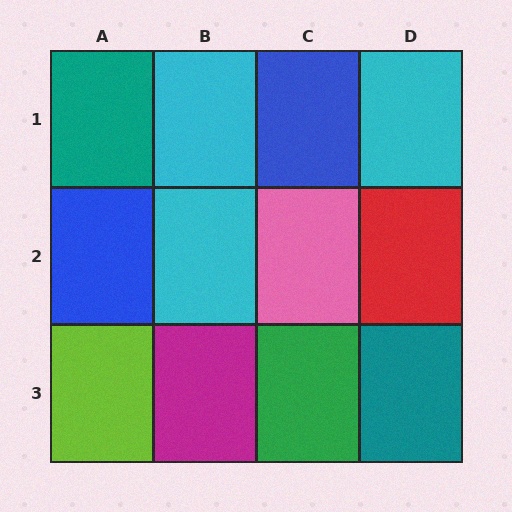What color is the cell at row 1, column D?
Cyan.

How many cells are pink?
1 cell is pink.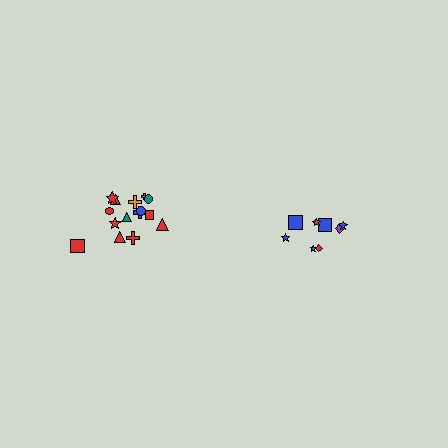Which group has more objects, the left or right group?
The left group.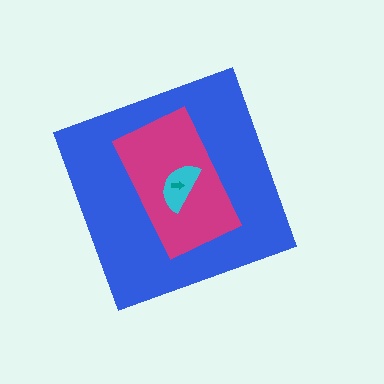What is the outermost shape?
The blue diamond.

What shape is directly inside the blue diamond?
The magenta rectangle.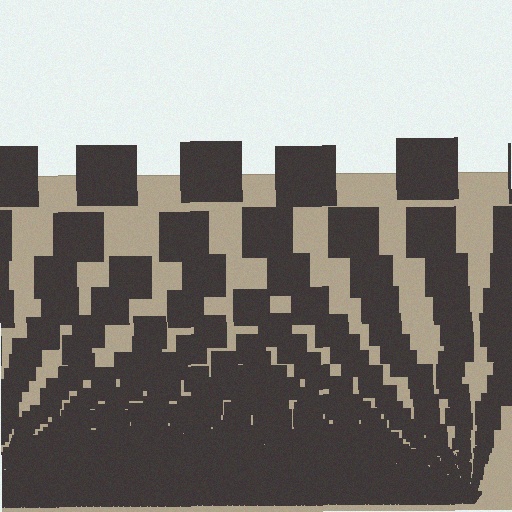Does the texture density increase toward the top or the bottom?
Density increases toward the bottom.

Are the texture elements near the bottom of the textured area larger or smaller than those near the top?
Smaller. The gradient is inverted — elements near the bottom are smaller and denser.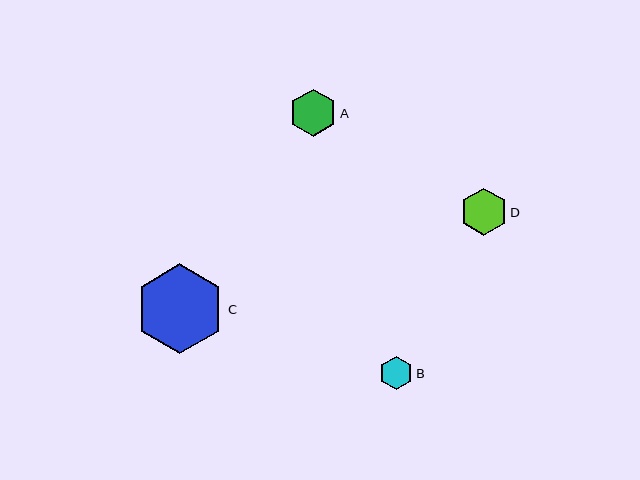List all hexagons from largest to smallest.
From largest to smallest: C, A, D, B.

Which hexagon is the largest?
Hexagon C is the largest with a size of approximately 90 pixels.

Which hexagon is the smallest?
Hexagon B is the smallest with a size of approximately 33 pixels.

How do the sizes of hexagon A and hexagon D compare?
Hexagon A and hexagon D are approximately the same size.